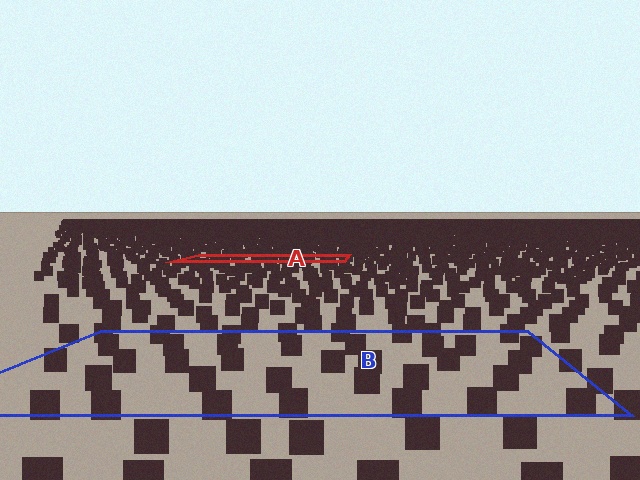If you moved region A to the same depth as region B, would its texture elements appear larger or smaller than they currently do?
They would appear larger. At a closer depth, the same texture elements are projected at a bigger on-screen size.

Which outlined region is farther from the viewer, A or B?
Region A is farther from the viewer — the texture elements inside it appear smaller and more densely packed.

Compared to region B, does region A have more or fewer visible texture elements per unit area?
Region A has more texture elements per unit area — they are packed more densely because it is farther away.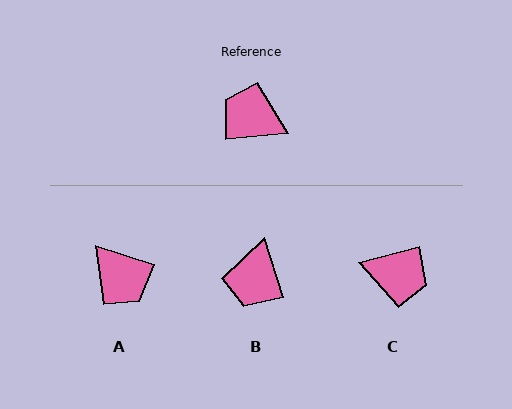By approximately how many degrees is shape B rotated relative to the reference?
Approximately 102 degrees counter-clockwise.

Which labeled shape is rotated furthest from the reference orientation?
C, about 170 degrees away.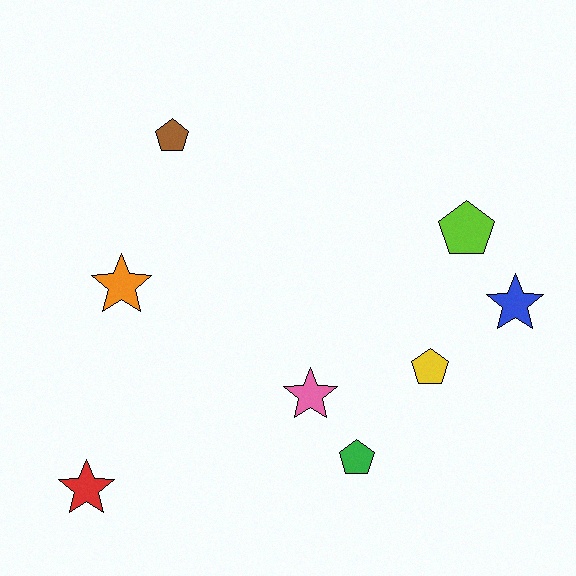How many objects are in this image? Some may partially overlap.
There are 8 objects.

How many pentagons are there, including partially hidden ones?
There are 4 pentagons.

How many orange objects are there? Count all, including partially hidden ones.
There is 1 orange object.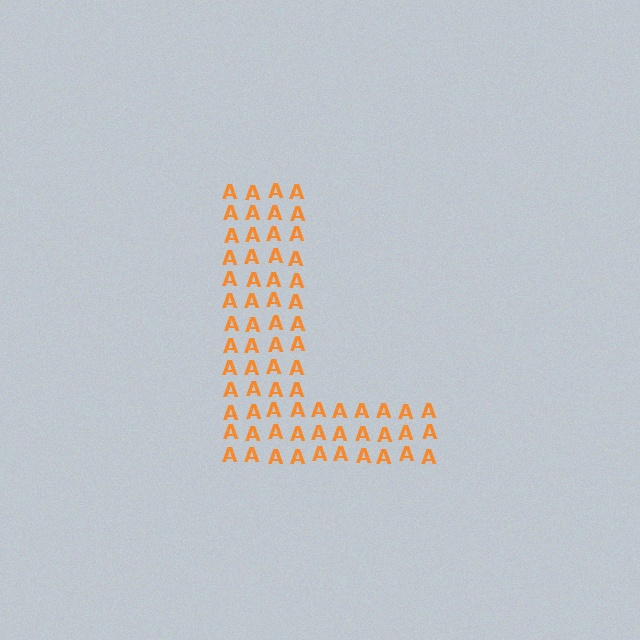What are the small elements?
The small elements are letter A's.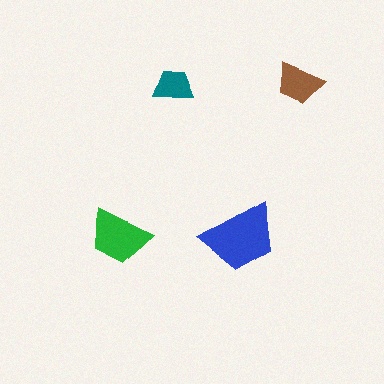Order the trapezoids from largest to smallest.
the blue one, the green one, the brown one, the teal one.